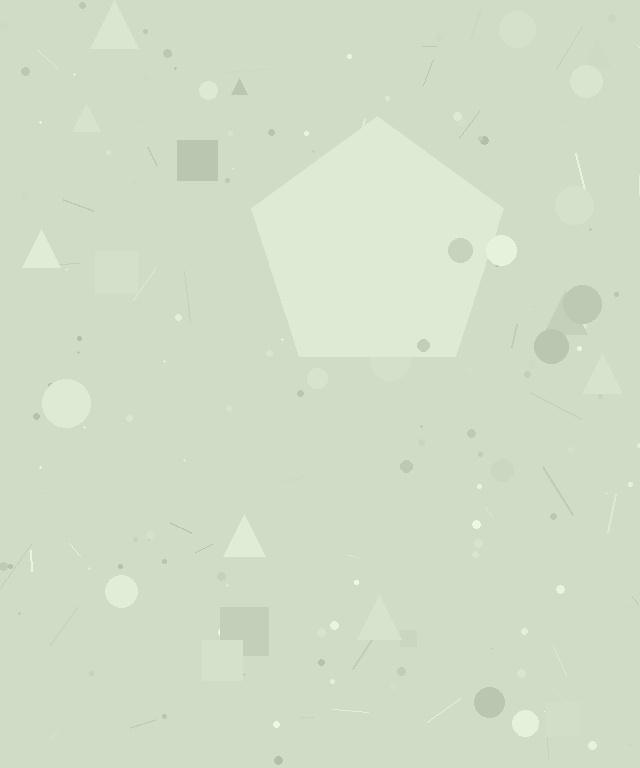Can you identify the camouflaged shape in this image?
The camouflaged shape is a pentagon.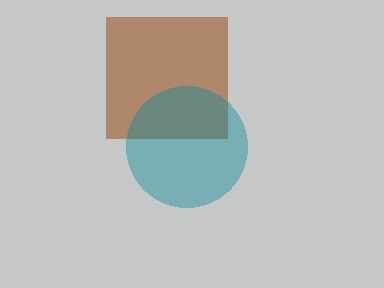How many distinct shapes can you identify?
There are 2 distinct shapes: a brown square, a teal circle.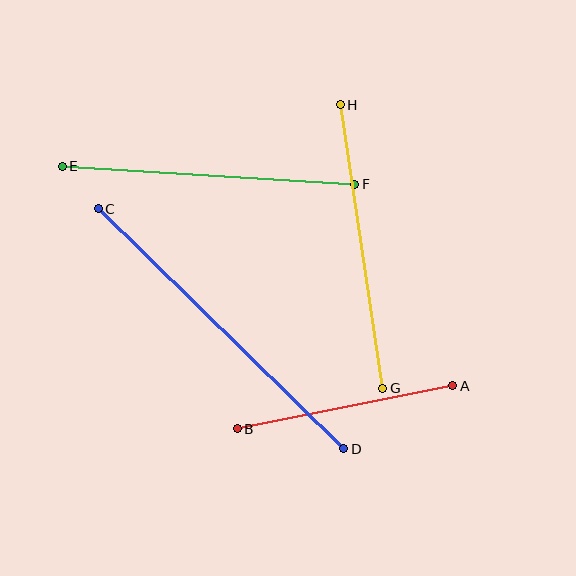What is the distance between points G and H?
The distance is approximately 287 pixels.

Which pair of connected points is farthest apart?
Points C and D are farthest apart.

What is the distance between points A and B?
The distance is approximately 220 pixels.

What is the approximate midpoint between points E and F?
The midpoint is at approximately (209, 175) pixels.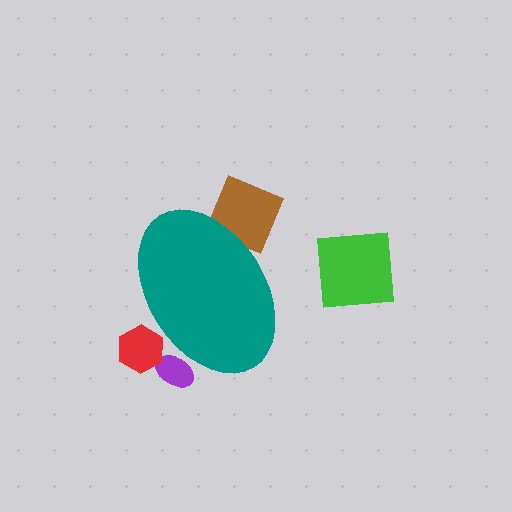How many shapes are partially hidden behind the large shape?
3 shapes are partially hidden.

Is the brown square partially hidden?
Yes, the brown square is partially hidden behind the teal ellipse.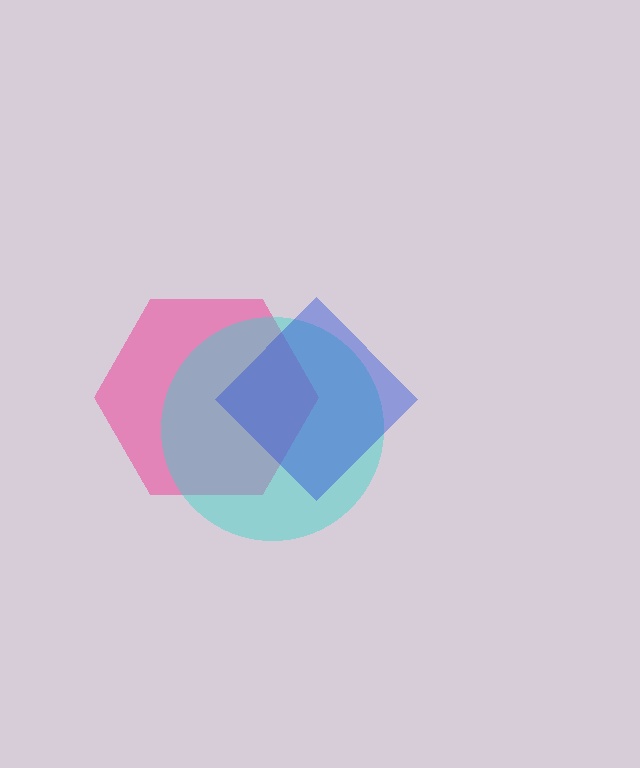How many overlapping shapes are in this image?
There are 3 overlapping shapes in the image.